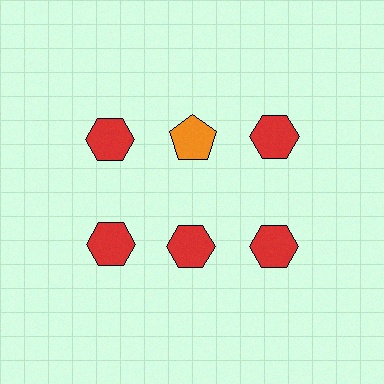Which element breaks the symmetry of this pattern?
The orange pentagon in the top row, second from left column breaks the symmetry. All other shapes are red hexagons.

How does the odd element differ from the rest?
It differs in both color (orange instead of red) and shape (pentagon instead of hexagon).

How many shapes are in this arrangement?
There are 6 shapes arranged in a grid pattern.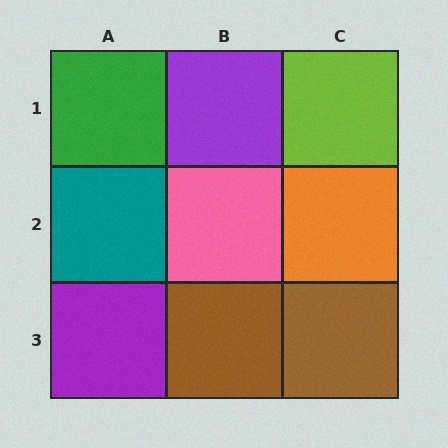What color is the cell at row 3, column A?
Purple.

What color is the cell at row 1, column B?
Purple.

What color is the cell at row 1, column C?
Lime.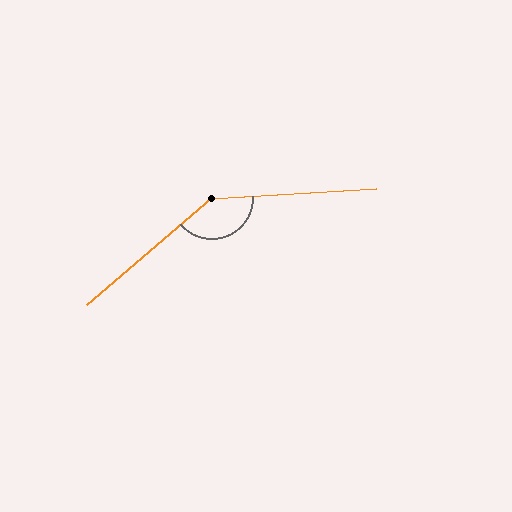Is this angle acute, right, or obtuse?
It is obtuse.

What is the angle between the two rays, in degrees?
Approximately 143 degrees.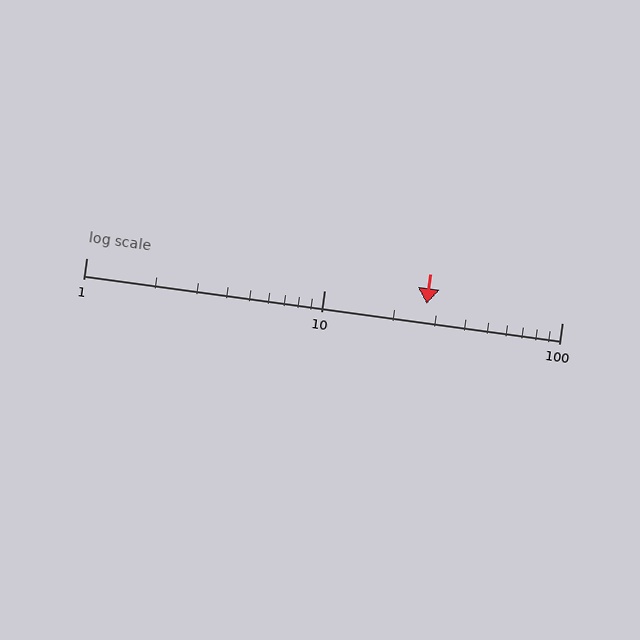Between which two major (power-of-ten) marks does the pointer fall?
The pointer is between 10 and 100.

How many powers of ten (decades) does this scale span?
The scale spans 2 decades, from 1 to 100.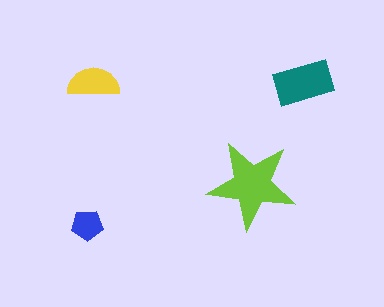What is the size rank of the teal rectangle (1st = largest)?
2nd.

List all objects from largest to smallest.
The lime star, the teal rectangle, the yellow semicircle, the blue pentagon.